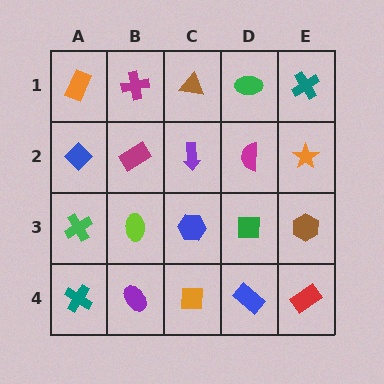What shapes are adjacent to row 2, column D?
A green ellipse (row 1, column D), a green square (row 3, column D), a purple arrow (row 2, column C), an orange star (row 2, column E).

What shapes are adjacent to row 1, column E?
An orange star (row 2, column E), a green ellipse (row 1, column D).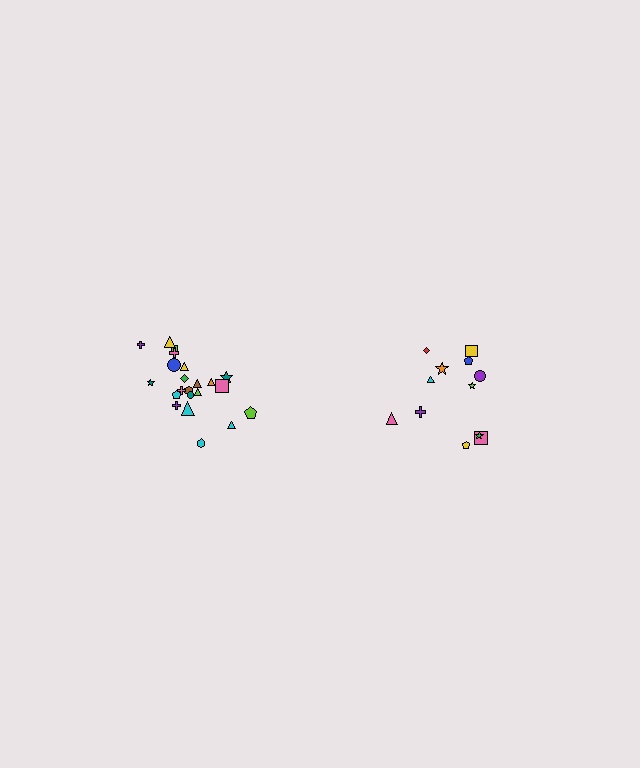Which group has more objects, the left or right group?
The left group.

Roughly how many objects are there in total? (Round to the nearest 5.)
Roughly 35 objects in total.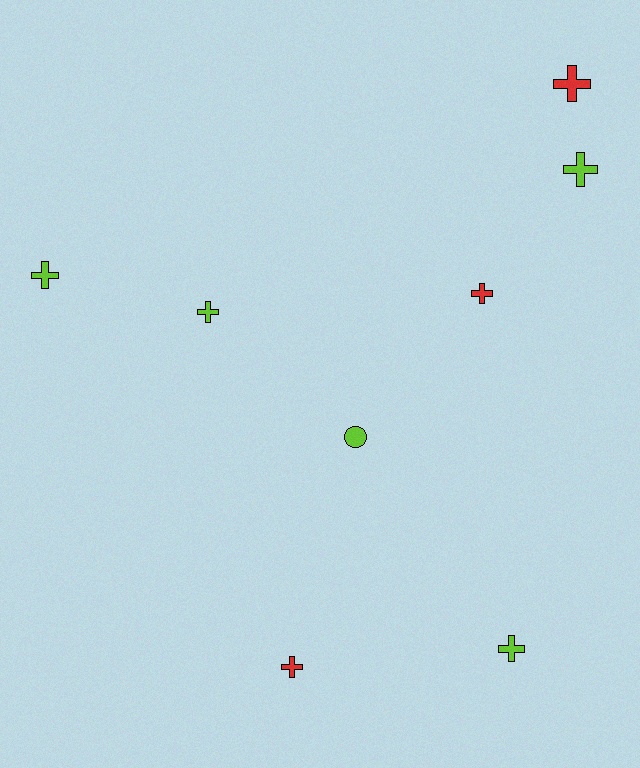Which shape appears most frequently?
Cross, with 7 objects.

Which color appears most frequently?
Lime, with 5 objects.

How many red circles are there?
There are no red circles.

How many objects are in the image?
There are 8 objects.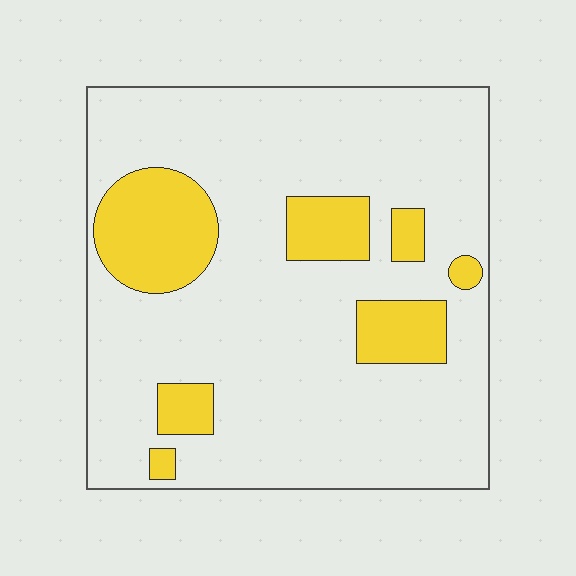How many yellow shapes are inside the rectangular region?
7.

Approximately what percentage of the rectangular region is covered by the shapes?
Approximately 20%.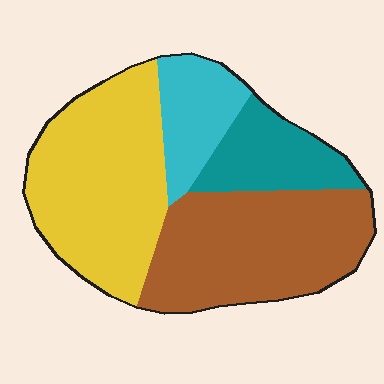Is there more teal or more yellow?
Yellow.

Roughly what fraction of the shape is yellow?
Yellow takes up about three eighths (3/8) of the shape.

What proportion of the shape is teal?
Teal covers 15% of the shape.